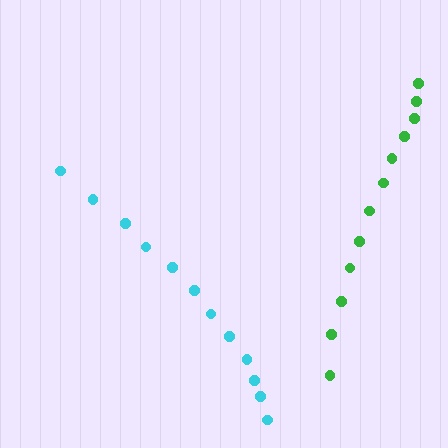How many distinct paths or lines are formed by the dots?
There are 2 distinct paths.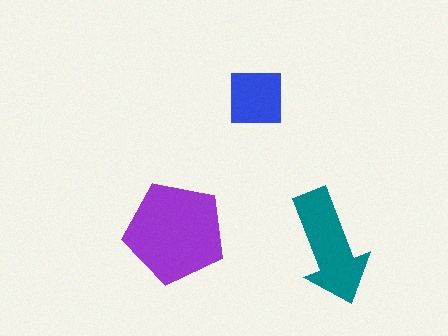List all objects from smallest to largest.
The blue square, the teal arrow, the purple pentagon.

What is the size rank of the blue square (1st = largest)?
3rd.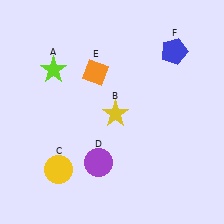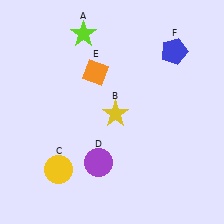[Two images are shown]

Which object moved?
The lime star (A) moved up.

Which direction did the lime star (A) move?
The lime star (A) moved up.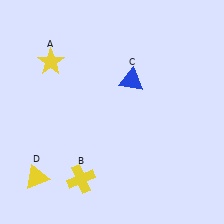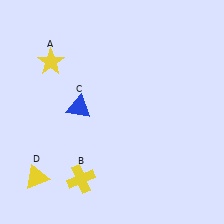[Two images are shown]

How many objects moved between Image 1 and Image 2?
1 object moved between the two images.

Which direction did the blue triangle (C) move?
The blue triangle (C) moved left.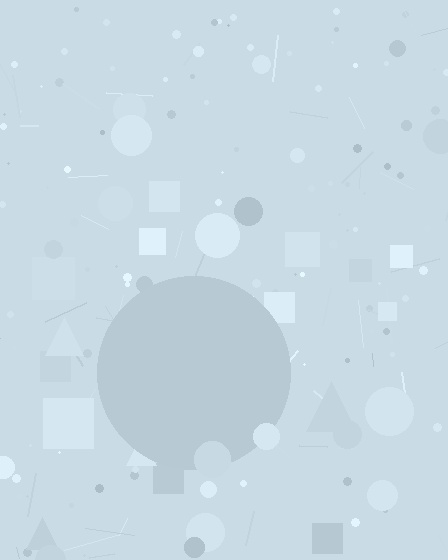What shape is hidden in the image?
A circle is hidden in the image.